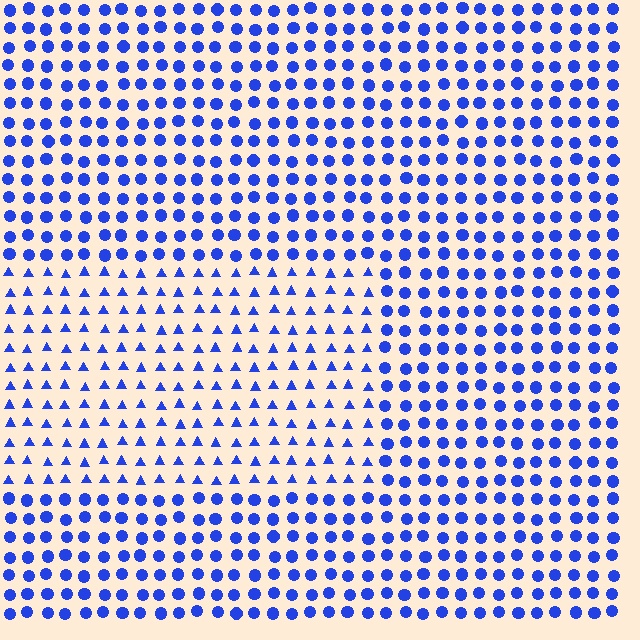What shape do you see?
I see a rectangle.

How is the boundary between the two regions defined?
The boundary is defined by a change in element shape: triangles inside vs. circles outside. All elements share the same color and spacing.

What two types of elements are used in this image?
The image uses triangles inside the rectangle region and circles outside it.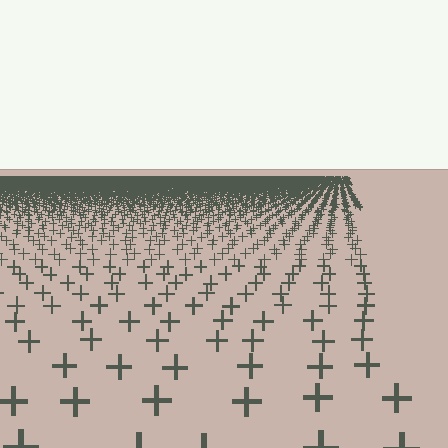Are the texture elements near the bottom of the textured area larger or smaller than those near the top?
Larger. Near the bottom, elements are closer to the viewer and appear at a bigger on-screen size.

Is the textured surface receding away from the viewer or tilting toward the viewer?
The surface is receding away from the viewer. Texture elements get smaller and denser toward the top.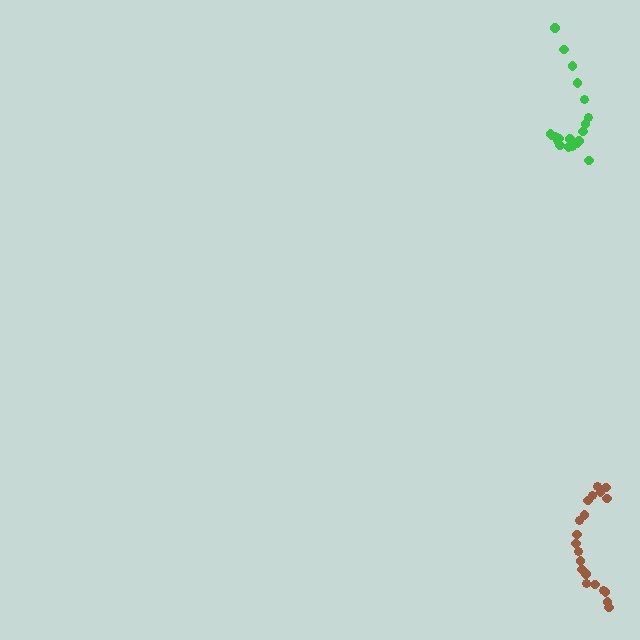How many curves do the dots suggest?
There are 2 distinct paths.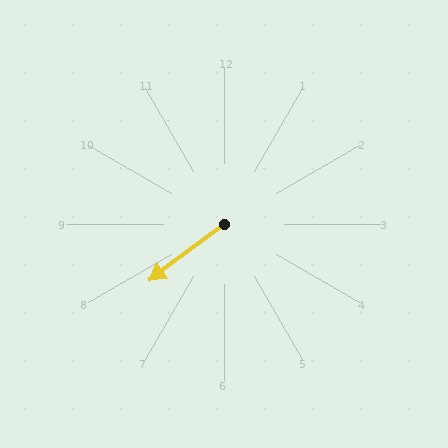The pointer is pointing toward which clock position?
Roughly 8 o'clock.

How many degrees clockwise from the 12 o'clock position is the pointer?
Approximately 233 degrees.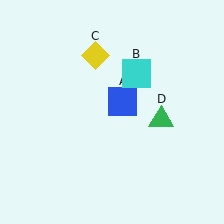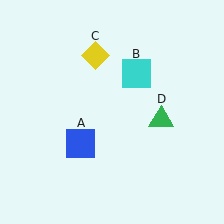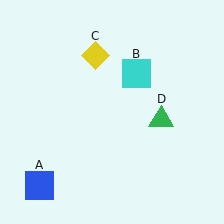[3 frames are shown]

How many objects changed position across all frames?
1 object changed position: blue square (object A).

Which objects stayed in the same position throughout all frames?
Cyan square (object B) and yellow diamond (object C) and green triangle (object D) remained stationary.